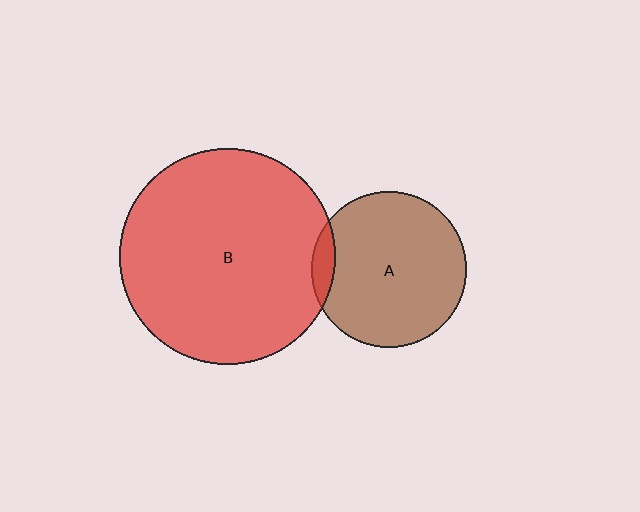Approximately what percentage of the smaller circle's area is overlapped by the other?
Approximately 10%.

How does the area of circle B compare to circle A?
Approximately 1.9 times.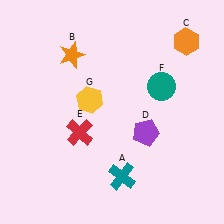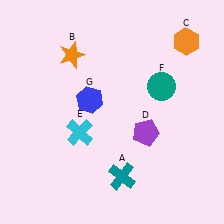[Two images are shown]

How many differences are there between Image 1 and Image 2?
There are 2 differences between the two images.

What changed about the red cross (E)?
In Image 1, E is red. In Image 2, it changed to cyan.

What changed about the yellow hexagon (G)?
In Image 1, G is yellow. In Image 2, it changed to blue.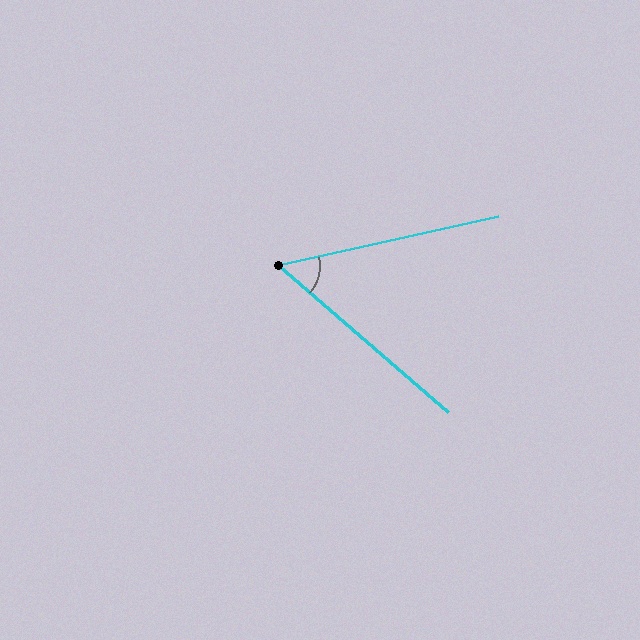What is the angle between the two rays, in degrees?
Approximately 53 degrees.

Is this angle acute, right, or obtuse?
It is acute.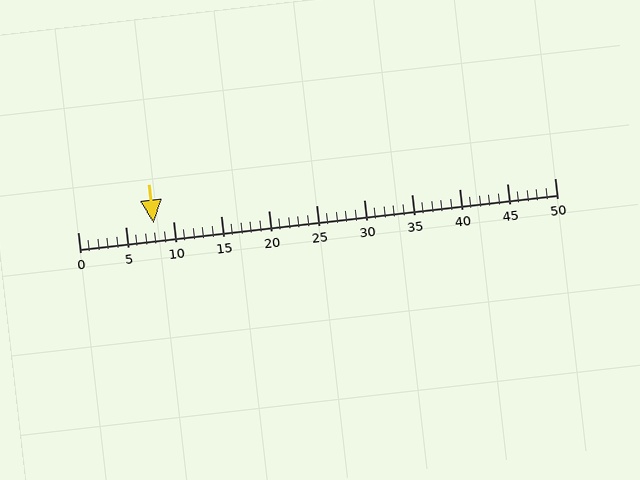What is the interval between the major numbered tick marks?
The major tick marks are spaced 5 units apart.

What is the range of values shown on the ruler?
The ruler shows values from 0 to 50.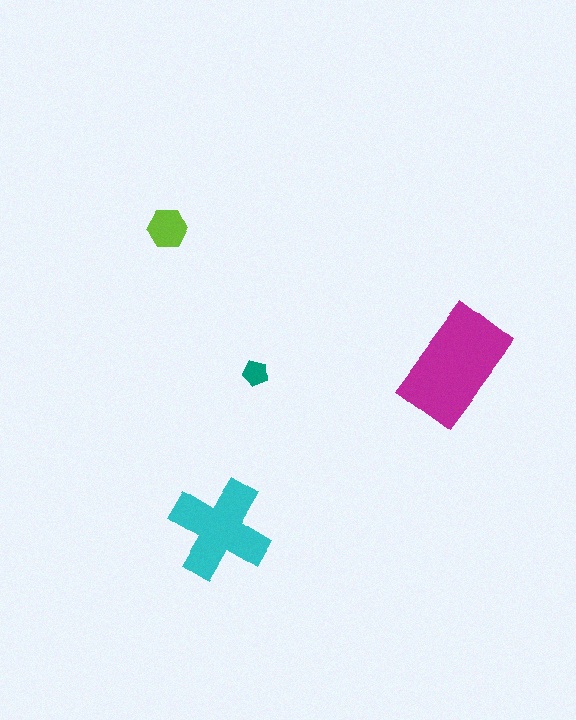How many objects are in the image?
There are 4 objects in the image.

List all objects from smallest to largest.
The teal pentagon, the lime hexagon, the cyan cross, the magenta rectangle.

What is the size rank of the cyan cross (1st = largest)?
2nd.